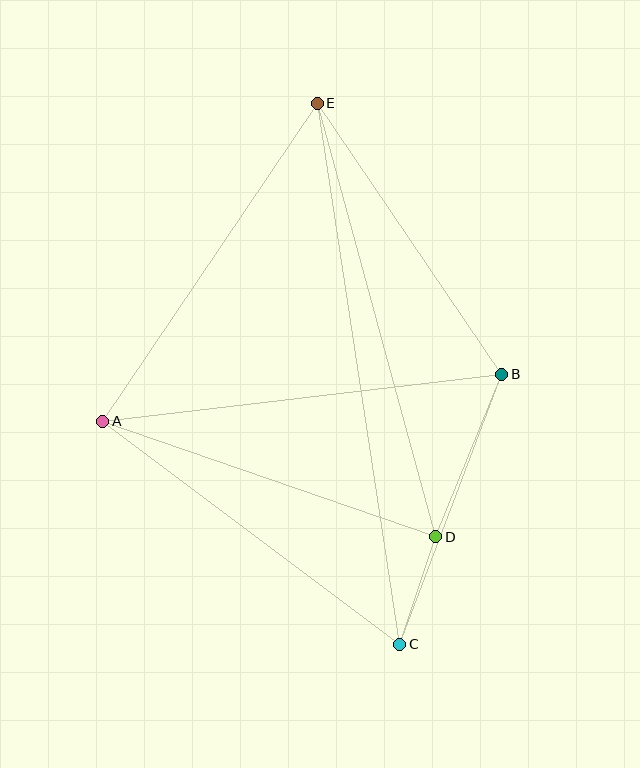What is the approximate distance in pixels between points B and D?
The distance between B and D is approximately 175 pixels.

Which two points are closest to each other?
Points C and D are closest to each other.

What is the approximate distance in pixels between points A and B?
The distance between A and B is approximately 402 pixels.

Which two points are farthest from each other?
Points C and E are farthest from each other.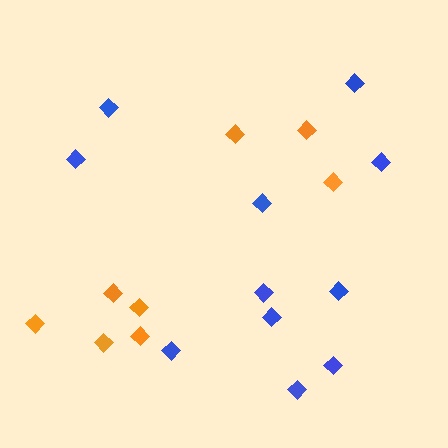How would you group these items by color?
There are 2 groups: one group of orange diamonds (8) and one group of blue diamonds (11).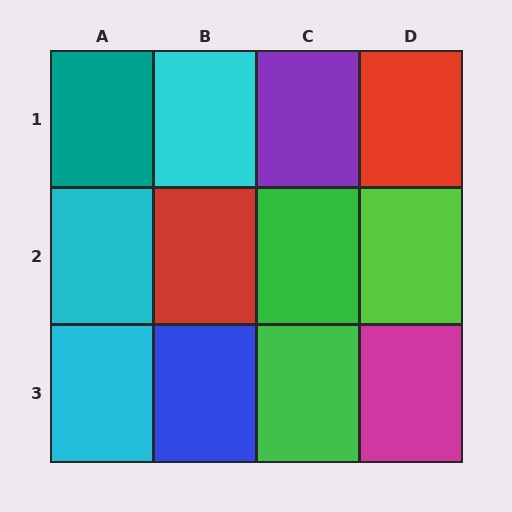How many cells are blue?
1 cell is blue.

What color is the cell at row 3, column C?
Green.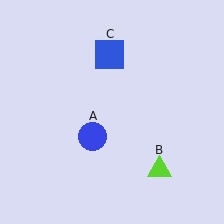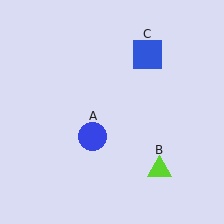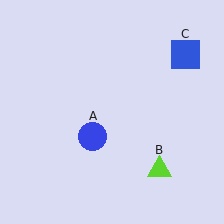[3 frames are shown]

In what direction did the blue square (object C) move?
The blue square (object C) moved right.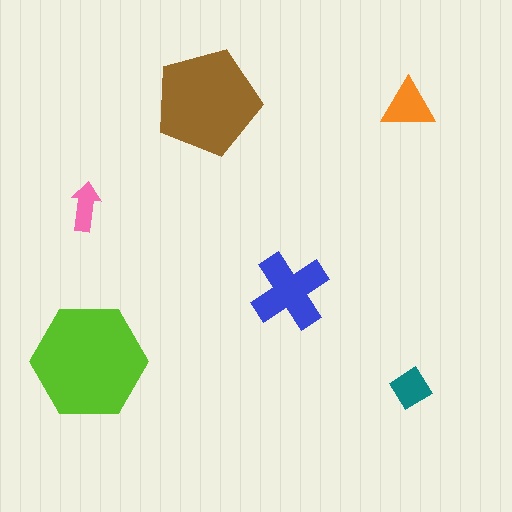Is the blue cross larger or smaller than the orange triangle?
Larger.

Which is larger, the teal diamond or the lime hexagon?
The lime hexagon.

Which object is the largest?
The lime hexagon.